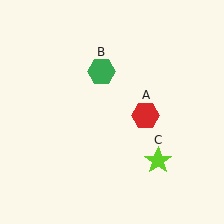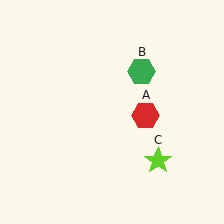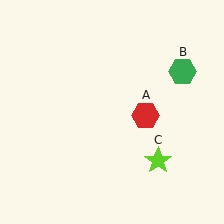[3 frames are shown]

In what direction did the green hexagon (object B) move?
The green hexagon (object B) moved right.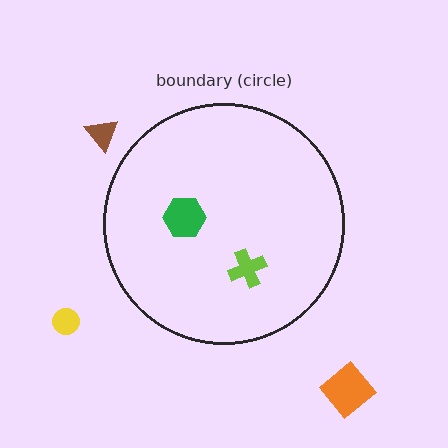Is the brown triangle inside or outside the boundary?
Outside.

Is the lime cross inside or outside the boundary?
Inside.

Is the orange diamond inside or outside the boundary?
Outside.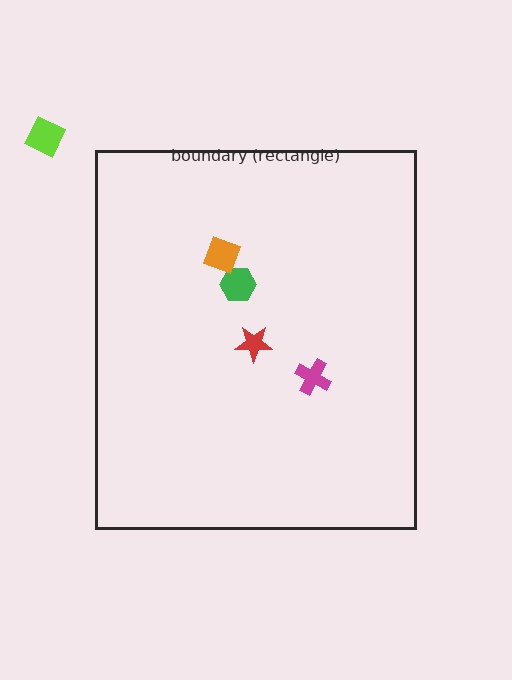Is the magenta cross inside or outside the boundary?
Inside.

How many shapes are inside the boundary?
4 inside, 1 outside.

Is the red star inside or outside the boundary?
Inside.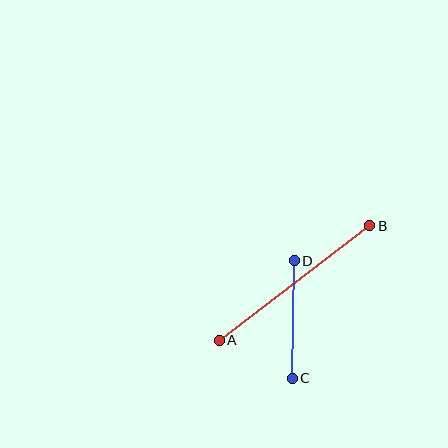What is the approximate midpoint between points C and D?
The midpoint is at approximately (293, 319) pixels.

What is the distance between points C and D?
The distance is approximately 118 pixels.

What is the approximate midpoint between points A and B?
The midpoint is at approximately (295, 283) pixels.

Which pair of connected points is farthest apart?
Points A and B are farthest apart.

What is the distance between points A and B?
The distance is approximately 189 pixels.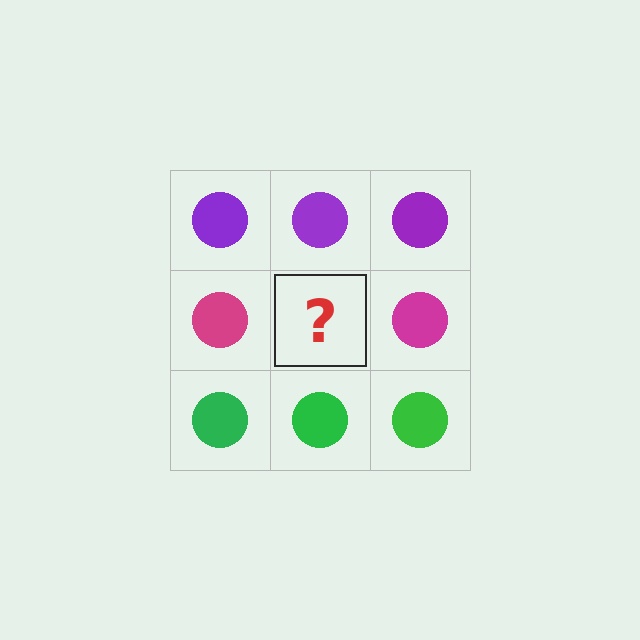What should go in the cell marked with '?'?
The missing cell should contain a magenta circle.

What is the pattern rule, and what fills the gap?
The rule is that each row has a consistent color. The gap should be filled with a magenta circle.